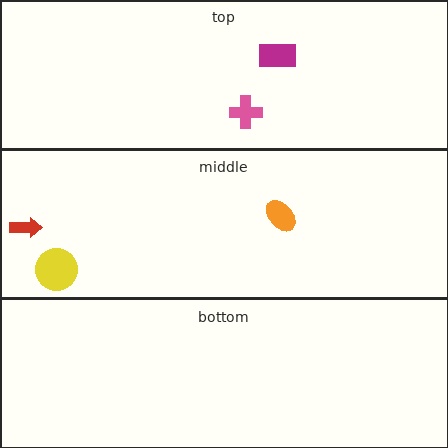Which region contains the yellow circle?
The middle region.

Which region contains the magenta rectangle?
The top region.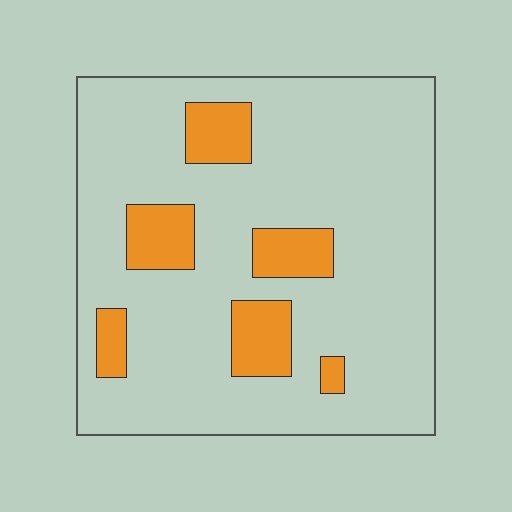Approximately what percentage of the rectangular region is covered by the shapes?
Approximately 15%.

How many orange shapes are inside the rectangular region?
6.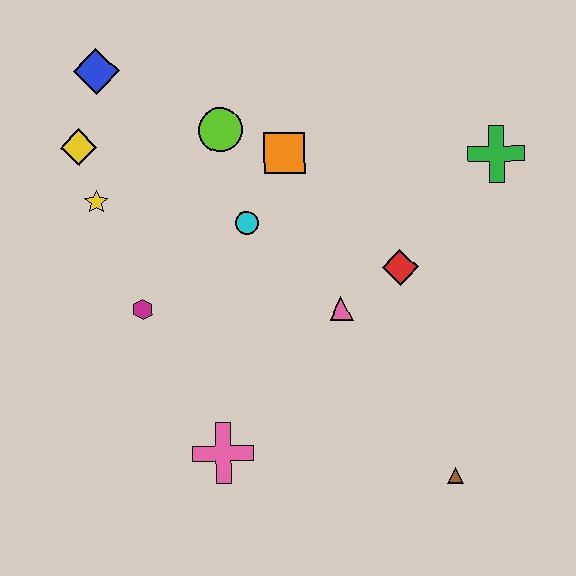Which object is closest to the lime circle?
The orange square is closest to the lime circle.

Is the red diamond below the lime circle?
Yes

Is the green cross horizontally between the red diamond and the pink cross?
No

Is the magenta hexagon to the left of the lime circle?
Yes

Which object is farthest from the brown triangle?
The blue diamond is farthest from the brown triangle.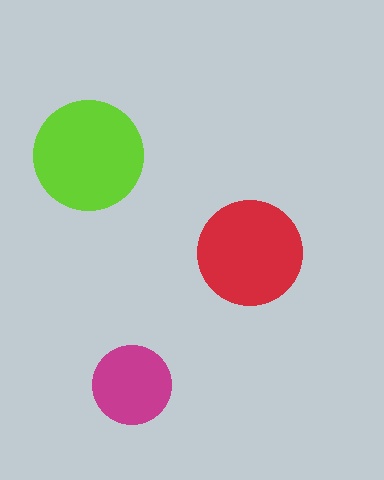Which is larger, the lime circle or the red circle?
The lime one.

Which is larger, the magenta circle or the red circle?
The red one.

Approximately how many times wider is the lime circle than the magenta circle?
About 1.5 times wider.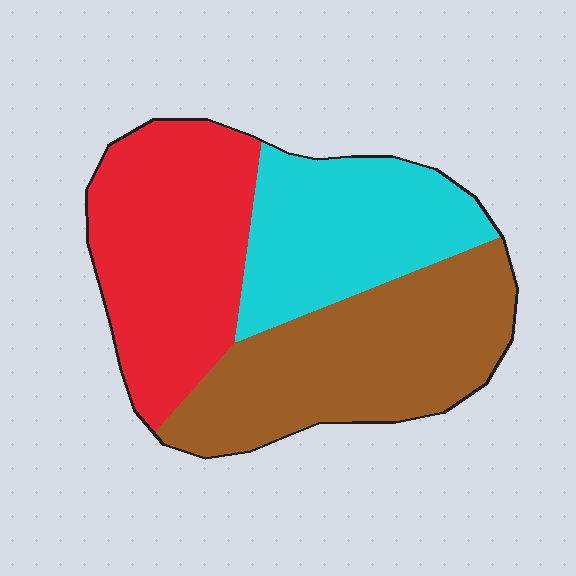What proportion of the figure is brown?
Brown covers about 35% of the figure.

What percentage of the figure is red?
Red takes up about one third (1/3) of the figure.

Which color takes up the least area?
Cyan, at roughly 30%.